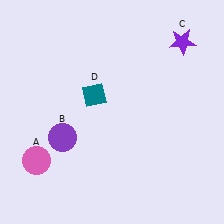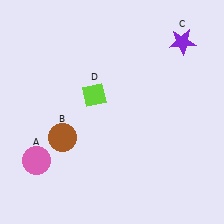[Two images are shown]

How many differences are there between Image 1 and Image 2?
There are 2 differences between the two images.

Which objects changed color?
B changed from purple to brown. D changed from teal to lime.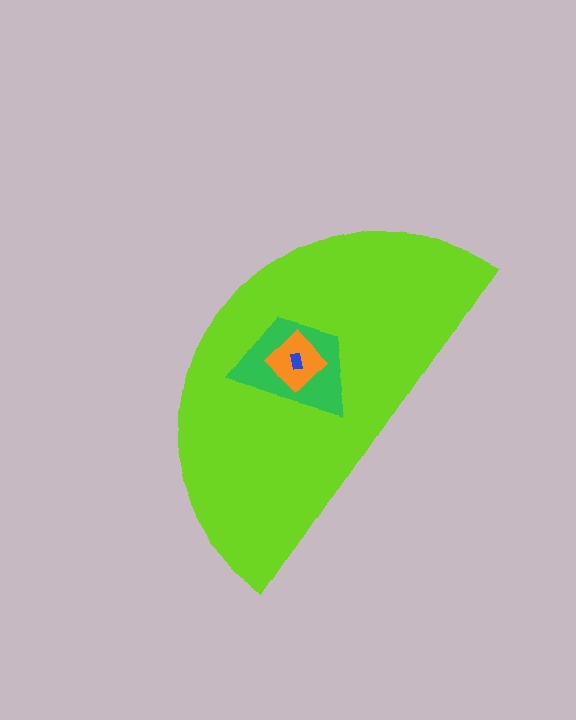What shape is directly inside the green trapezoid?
The orange diamond.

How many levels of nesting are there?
4.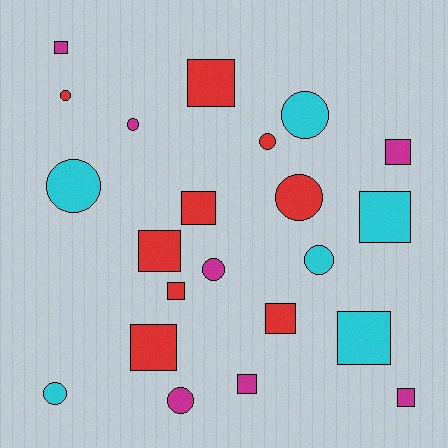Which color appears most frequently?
Red, with 9 objects.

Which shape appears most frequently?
Square, with 12 objects.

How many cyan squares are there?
There are 2 cyan squares.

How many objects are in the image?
There are 22 objects.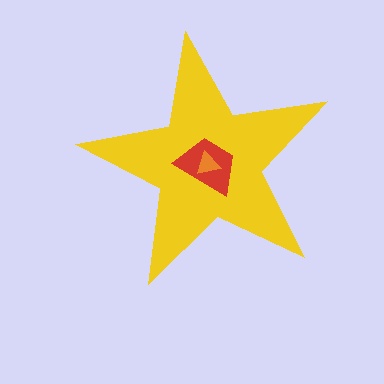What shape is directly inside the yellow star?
The red trapezoid.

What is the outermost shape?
The yellow star.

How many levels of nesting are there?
3.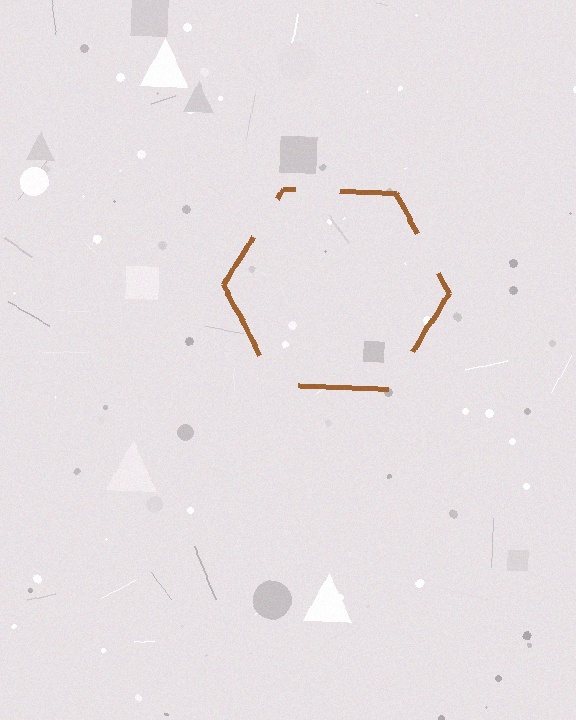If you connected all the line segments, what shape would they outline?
They would outline a hexagon.